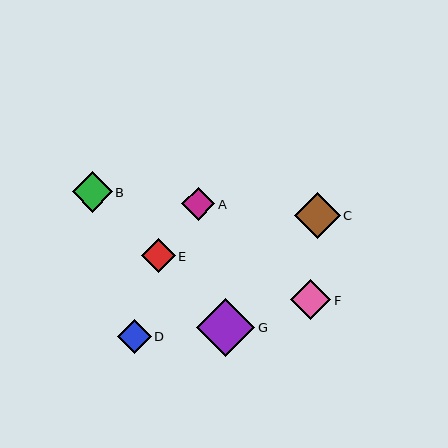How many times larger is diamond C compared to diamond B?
Diamond C is approximately 1.1 times the size of diamond B.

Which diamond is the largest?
Diamond G is the largest with a size of approximately 58 pixels.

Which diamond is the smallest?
Diamond A is the smallest with a size of approximately 33 pixels.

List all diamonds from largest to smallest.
From largest to smallest: G, C, F, B, E, D, A.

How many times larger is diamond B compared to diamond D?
Diamond B is approximately 1.2 times the size of diamond D.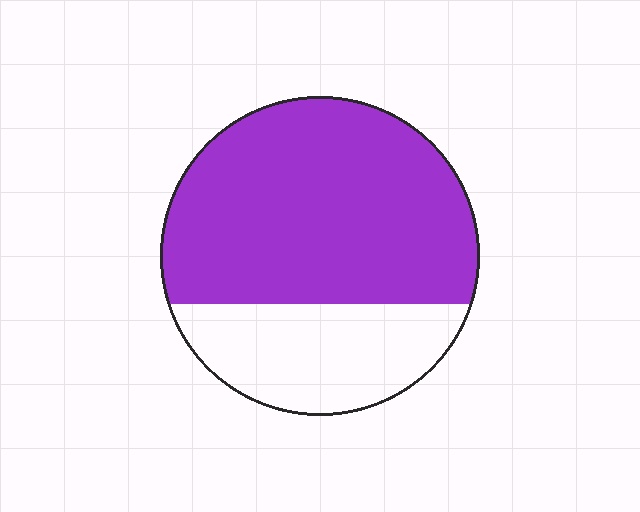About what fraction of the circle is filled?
About two thirds (2/3).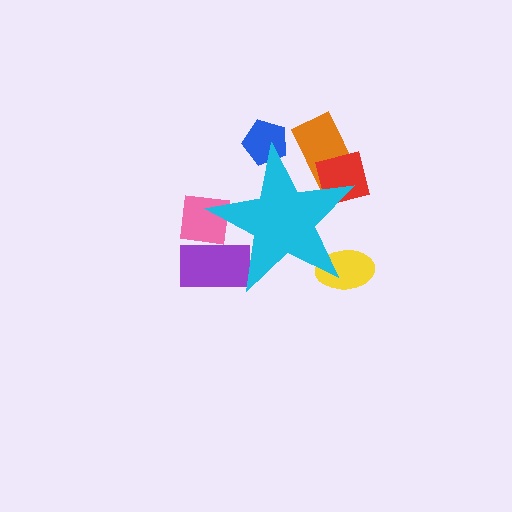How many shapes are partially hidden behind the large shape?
6 shapes are partially hidden.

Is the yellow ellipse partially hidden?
Yes, the yellow ellipse is partially hidden behind the cyan star.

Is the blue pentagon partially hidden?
Yes, the blue pentagon is partially hidden behind the cyan star.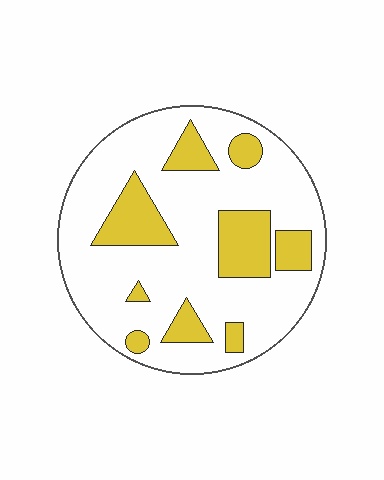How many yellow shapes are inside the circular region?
9.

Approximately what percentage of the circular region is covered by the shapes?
Approximately 25%.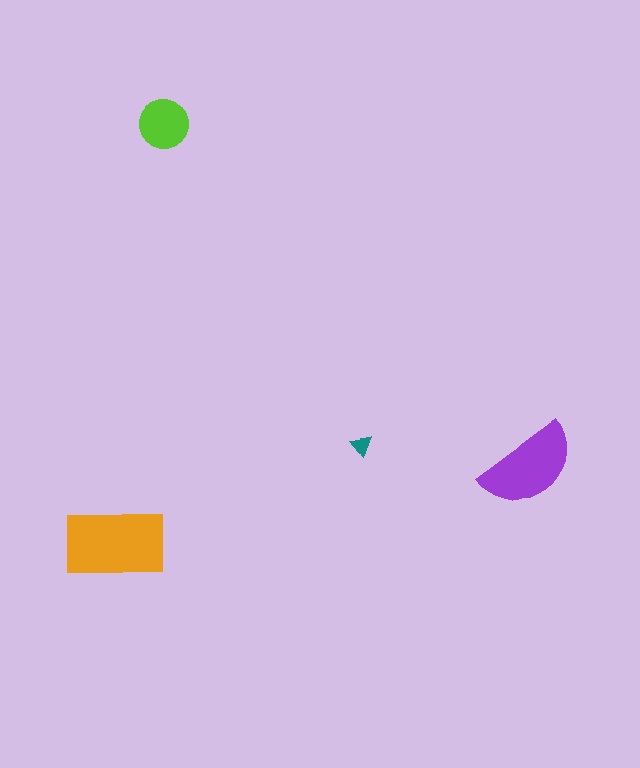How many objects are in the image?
There are 4 objects in the image.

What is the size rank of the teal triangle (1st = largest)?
4th.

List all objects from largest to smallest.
The orange rectangle, the purple semicircle, the lime circle, the teal triangle.